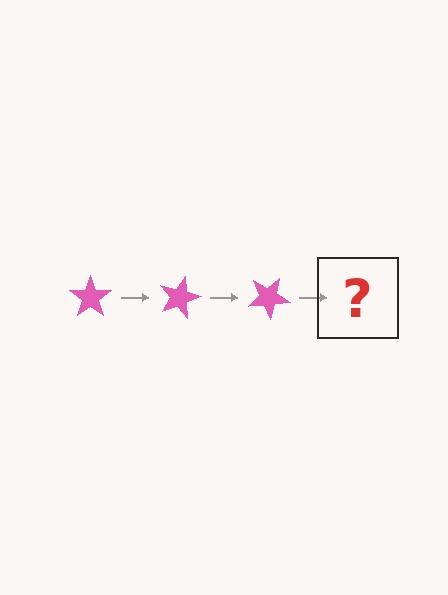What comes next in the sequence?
The next element should be a pink star rotated 45 degrees.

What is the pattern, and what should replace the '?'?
The pattern is that the star rotates 15 degrees each step. The '?' should be a pink star rotated 45 degrees.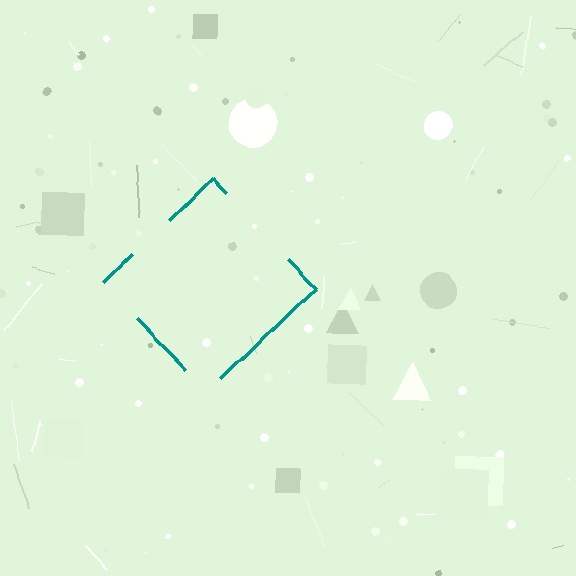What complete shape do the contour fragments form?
The contour fragments form a diamond.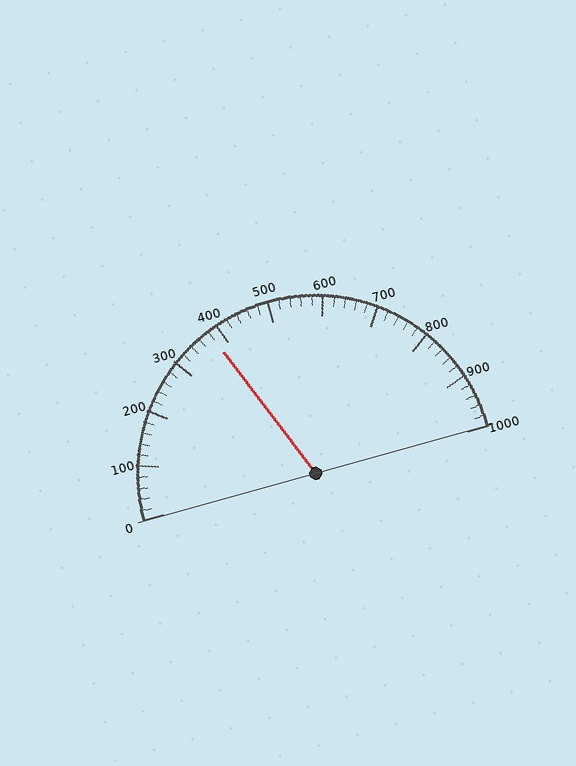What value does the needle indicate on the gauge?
The needle indicates approximately 380.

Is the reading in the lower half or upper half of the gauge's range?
The reading is in the lower half of the range (0 to 1000).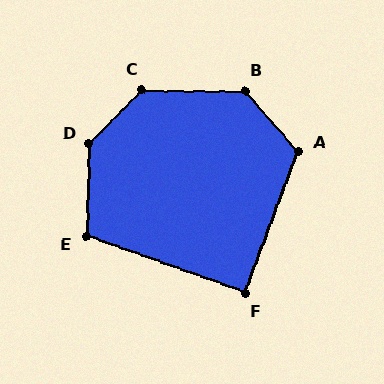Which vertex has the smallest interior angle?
F, at approximately 91 degrees.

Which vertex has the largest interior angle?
D, at approximately 137 degrees.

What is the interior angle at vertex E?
Approximately 108 degrees (obtuse).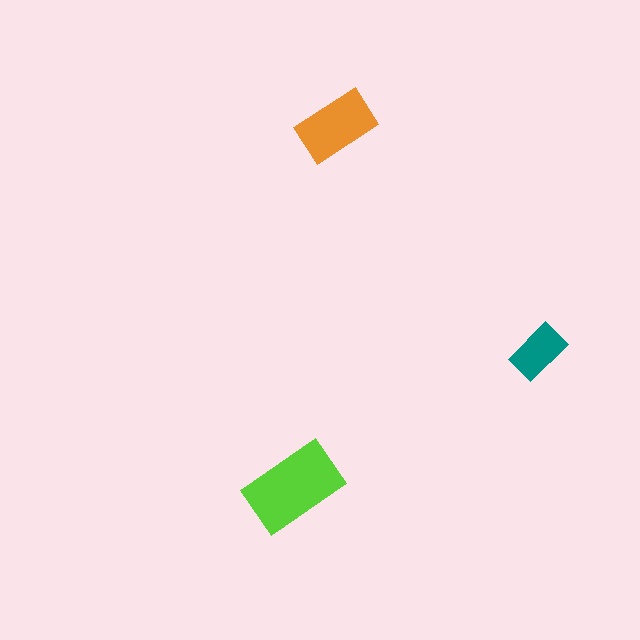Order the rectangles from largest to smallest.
the lime one, the orange one, the teal one.